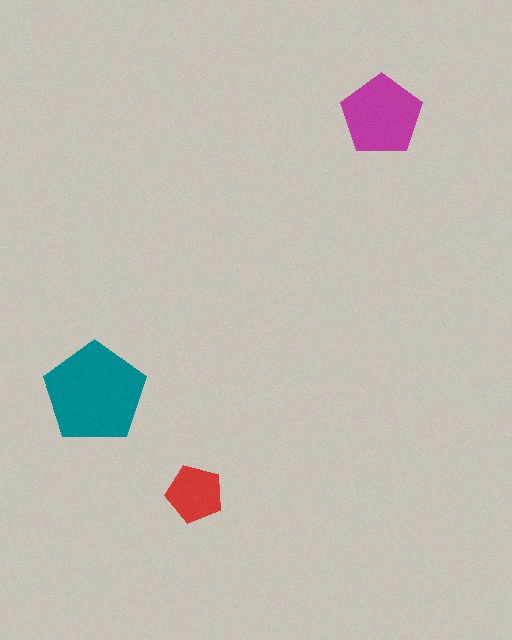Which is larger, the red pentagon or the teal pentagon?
The teal one.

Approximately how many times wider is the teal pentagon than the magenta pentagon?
About 1.5 times wider.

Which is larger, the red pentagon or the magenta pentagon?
The magenta one.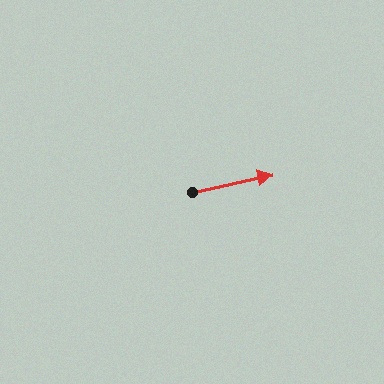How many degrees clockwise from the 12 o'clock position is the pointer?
Approximately 78 degrees.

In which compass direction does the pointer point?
East.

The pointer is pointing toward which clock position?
Roughly 3 o'clock.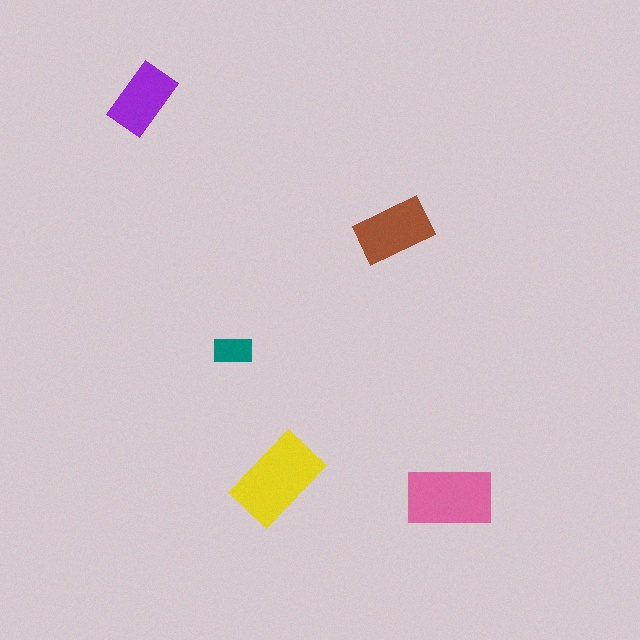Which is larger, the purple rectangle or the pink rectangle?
The pink one.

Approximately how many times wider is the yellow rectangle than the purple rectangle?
About 1.5 times wider.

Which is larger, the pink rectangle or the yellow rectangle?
The yellow one.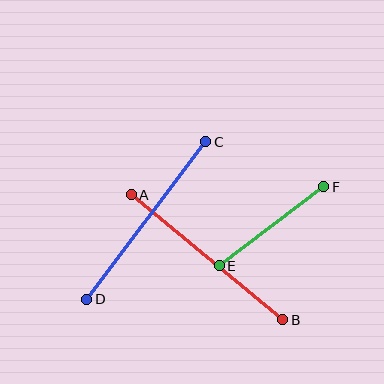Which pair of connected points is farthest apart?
Points C and D are farthest apart.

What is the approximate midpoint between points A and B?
The midpoint is at approximately (207, 257) pixels.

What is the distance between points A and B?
The distance is approximately 196 pixels.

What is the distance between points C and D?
The distance is approximately 197 pixels.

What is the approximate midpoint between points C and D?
The midpoint is at approximately (146, 221) pixels.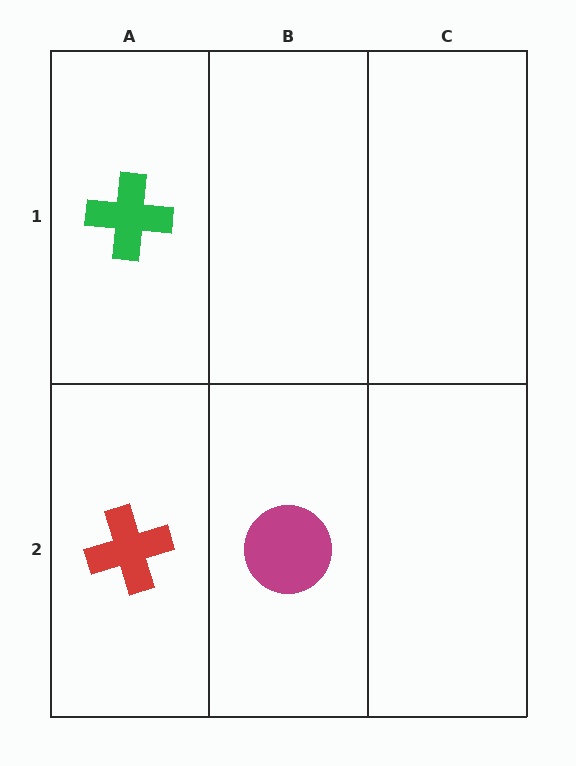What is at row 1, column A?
A green cross.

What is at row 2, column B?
A magenta circle.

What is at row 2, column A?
A red cross.